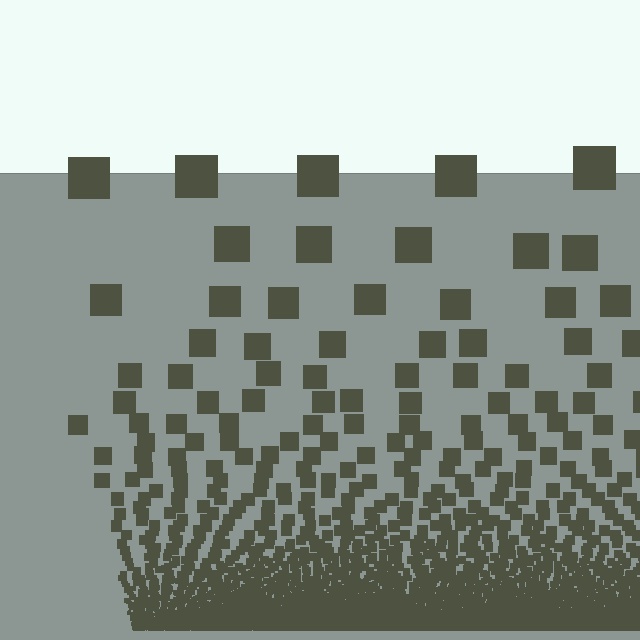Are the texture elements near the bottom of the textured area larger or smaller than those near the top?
Smaller. The gradient is inverted — elements near the bottom are smaller and denser.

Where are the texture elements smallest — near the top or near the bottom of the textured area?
Near the bottom.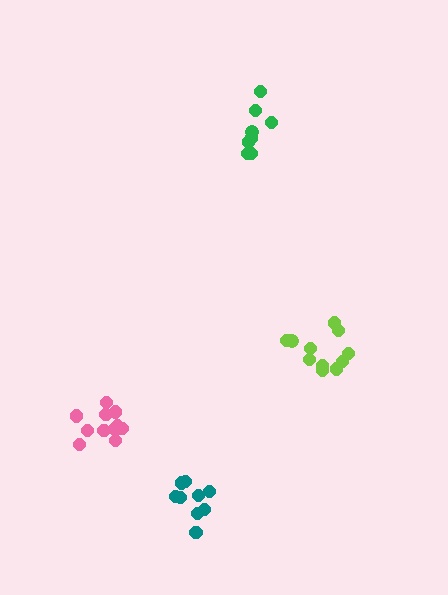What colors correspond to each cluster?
The clusters are colored: lime, teal, green, pink.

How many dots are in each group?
Group 1: 11 dots, Group 2: 9 dots, Group 3: 8 dots, Group 4: 11 dots (39 total).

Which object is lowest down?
The teal cluster is bottommost.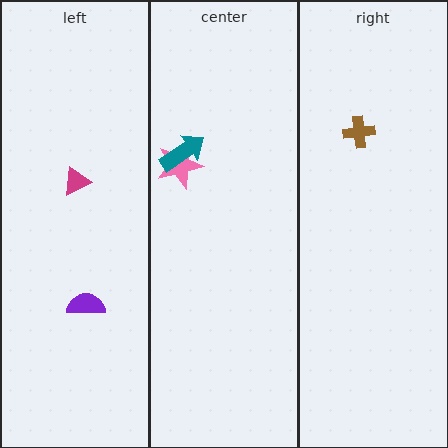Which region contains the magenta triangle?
The left region.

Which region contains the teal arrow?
The center region.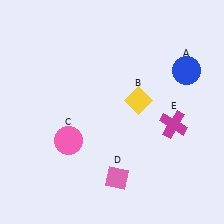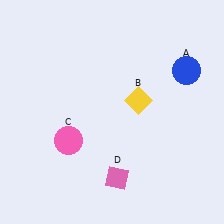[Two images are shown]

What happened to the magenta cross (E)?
The magenta cross (E) was removed in Image 2. It was in the bottom-right area of Image 1.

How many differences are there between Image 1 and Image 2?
There is 1 difference between the two images.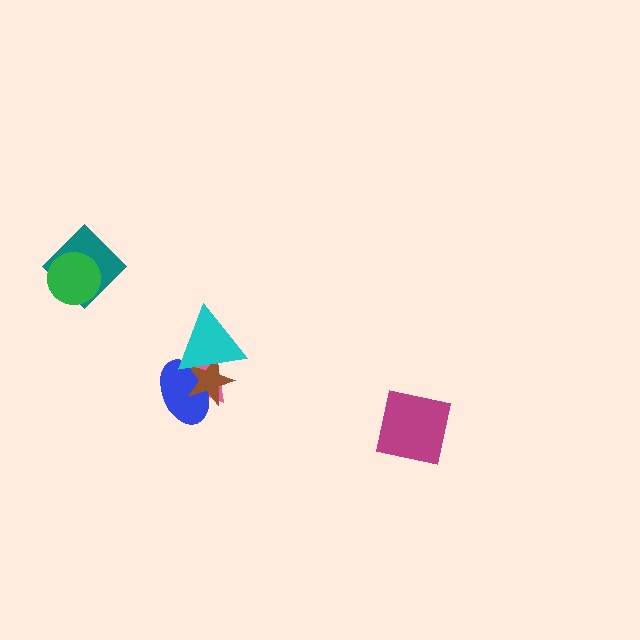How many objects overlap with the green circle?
1 object overlaps with the green circle.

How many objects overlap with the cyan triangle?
3 objects overlap with the cyan triangle.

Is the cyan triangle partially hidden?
No, no other shape covers it.